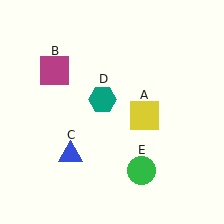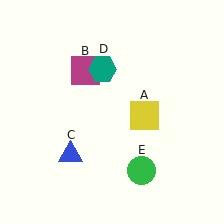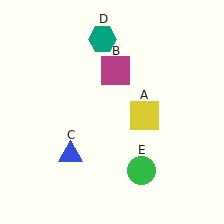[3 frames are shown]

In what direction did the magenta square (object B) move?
The magenta square (object B) moved right.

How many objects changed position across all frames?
2 objects changed position: magenta square (object B), teal hexagon (object D).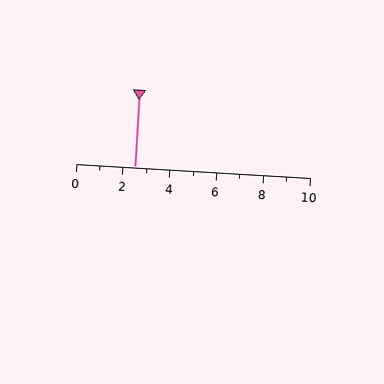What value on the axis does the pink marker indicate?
The marker indicates approximately 2.5.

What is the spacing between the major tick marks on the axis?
The major ticks are spaced 2 apart.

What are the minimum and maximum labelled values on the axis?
The axis runs from 0 to 10.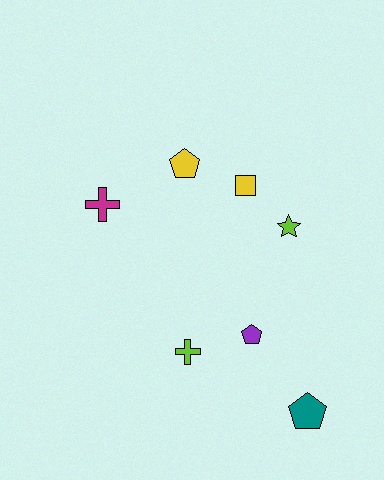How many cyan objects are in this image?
There are no cyan objects.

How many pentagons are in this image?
There are 3 pentagons.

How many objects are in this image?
There are 7 objects.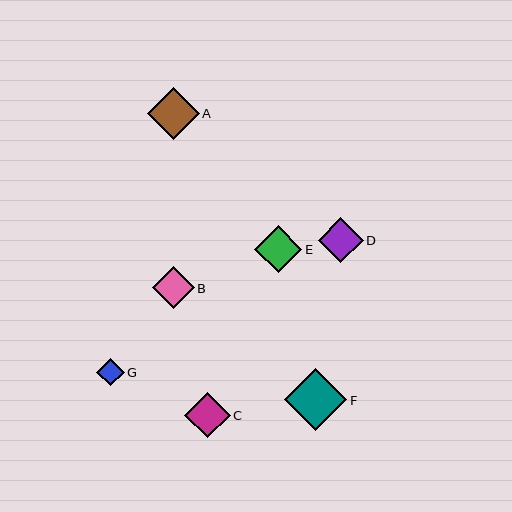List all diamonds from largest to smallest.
From largest to smallest: F, A, E, C, D, B, G.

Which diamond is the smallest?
Diamond G is the smallest with a size of approximately 27 pixels.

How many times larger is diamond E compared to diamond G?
Diamond E is approximately 1.7 times the size of diamond G.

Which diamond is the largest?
Diamond F is the largest with a size of approximately 62 pixels.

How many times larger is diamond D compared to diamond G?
Diamond D is approximately 1.7 times the size of diamond G.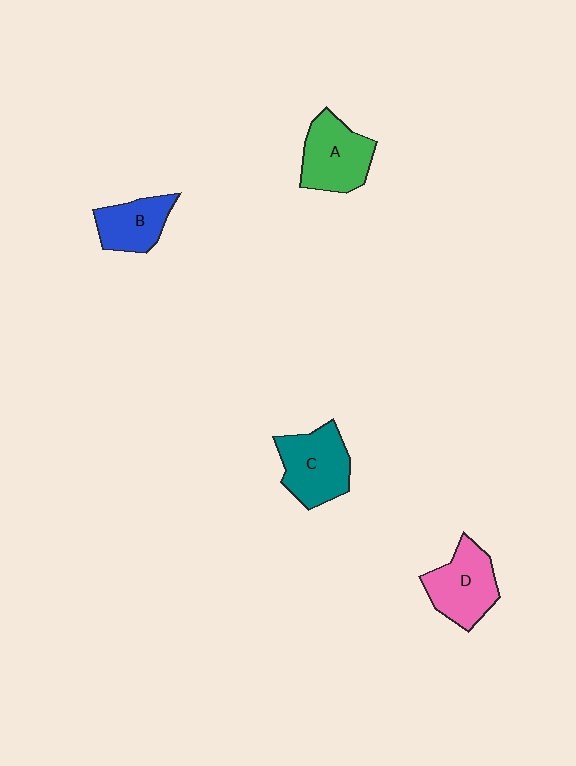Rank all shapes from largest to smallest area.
From largest to smallest: C (teal), A (green), D (pink), B (blue).